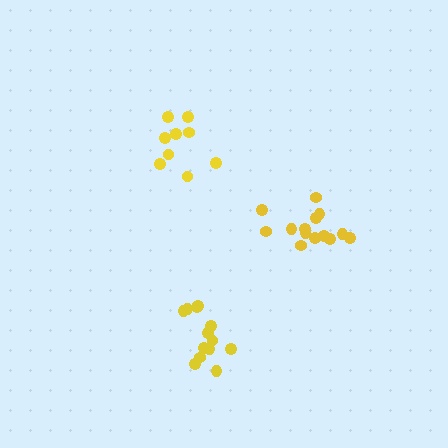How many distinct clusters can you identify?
There are 3 distinct clusters.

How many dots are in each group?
Group 1: 14 dots, Group 2: 9 dots, Group 3: 13 dots (36 total).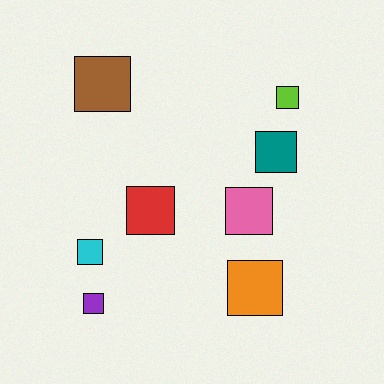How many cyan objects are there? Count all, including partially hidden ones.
There is 1 cyan object.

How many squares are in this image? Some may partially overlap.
There are 8 squares.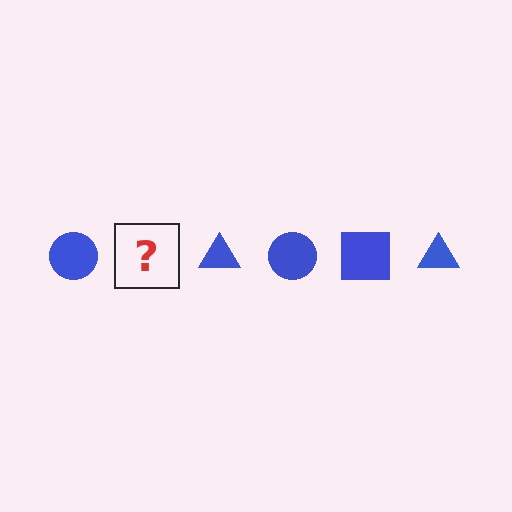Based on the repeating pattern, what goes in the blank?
The blank should be a blue square.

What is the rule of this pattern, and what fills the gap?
The rule is that the pattern cycles through circle, square, triangle shapes in blue. The gap should be filled with a blue square.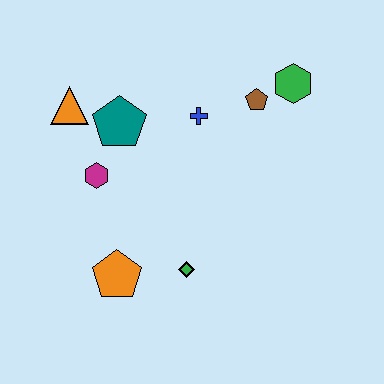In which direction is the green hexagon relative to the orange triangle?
The green hexagon is to the right of the orange triangle.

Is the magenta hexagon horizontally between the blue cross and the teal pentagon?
No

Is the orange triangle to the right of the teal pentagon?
No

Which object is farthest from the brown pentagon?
The orange pentagon is farthest from the brown pentagon.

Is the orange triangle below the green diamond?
No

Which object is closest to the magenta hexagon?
The teal pentagon is closest to the magenta hexagon.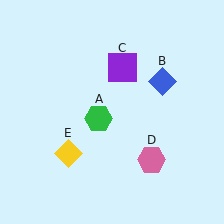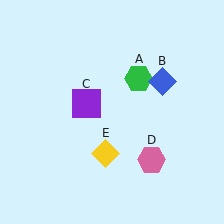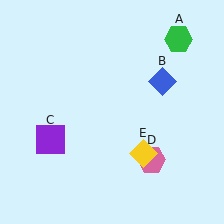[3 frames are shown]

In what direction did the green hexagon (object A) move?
The green hexagon (object A) moved up and to the right.